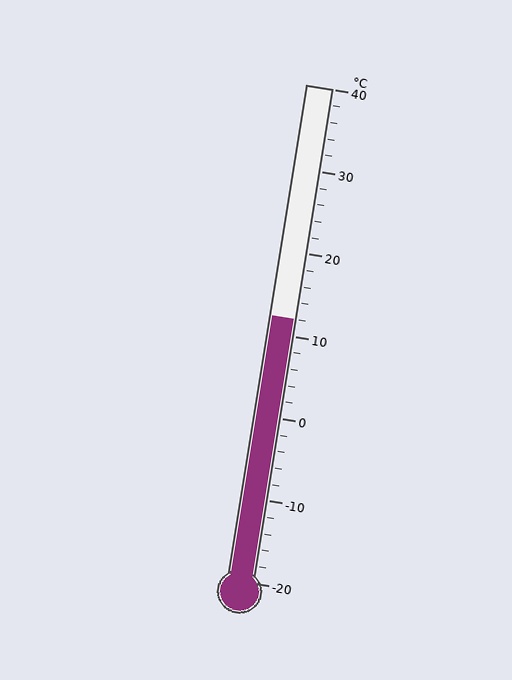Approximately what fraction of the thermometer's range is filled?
The thermometer is filled to approximately 55% of its range.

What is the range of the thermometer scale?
The thermometer scale ranges from -20°C to 40°C.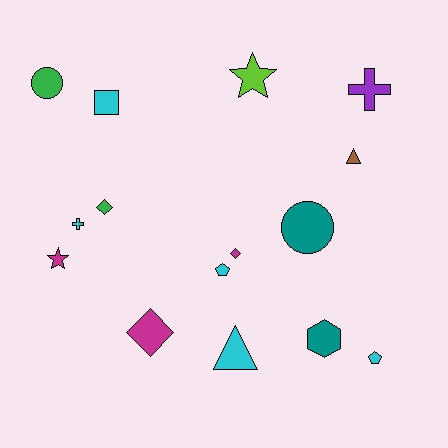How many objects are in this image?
There are 15 objects.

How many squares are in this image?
There is 1 square.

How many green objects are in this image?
There are 2 green objects.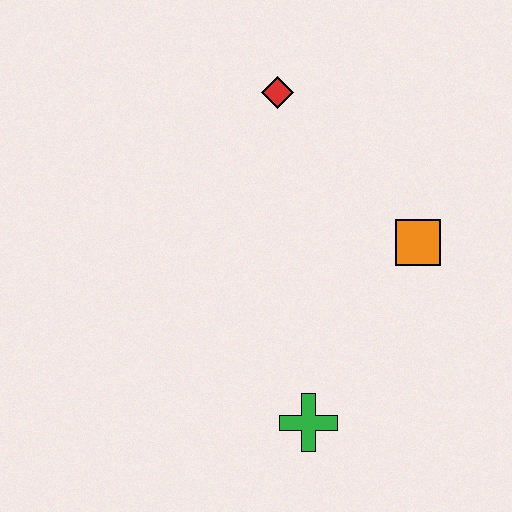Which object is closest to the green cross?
The orange square is closest to the green cross.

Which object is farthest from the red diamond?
The green cross is farthest from the red diamond.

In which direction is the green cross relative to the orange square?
The green cross is below the orange square.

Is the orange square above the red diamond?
No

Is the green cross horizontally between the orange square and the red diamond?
Yes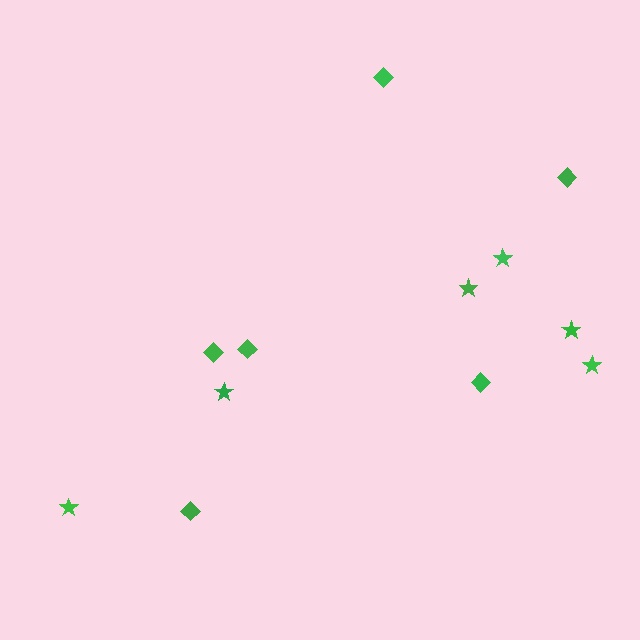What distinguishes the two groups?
There are 2 groups: one group of diamonds (6) and one group of stars (6).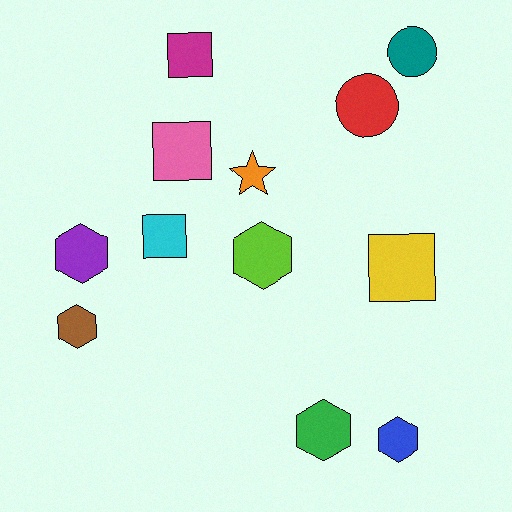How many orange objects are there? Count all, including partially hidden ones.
There is 1 orange object.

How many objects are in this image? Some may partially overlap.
There are 12 objects.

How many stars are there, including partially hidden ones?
There is 1 star.